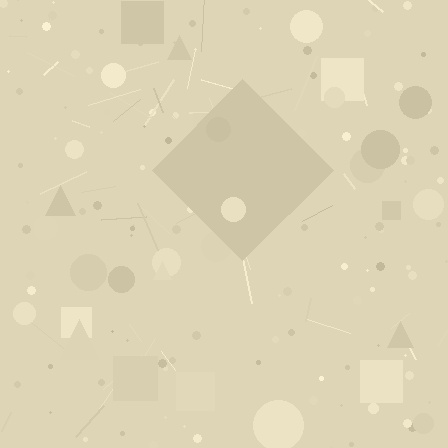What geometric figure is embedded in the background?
A diamond is embedded in the background.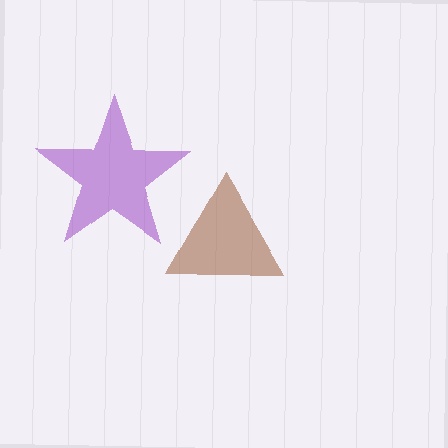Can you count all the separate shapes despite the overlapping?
Yes, there are 2 separate shapes.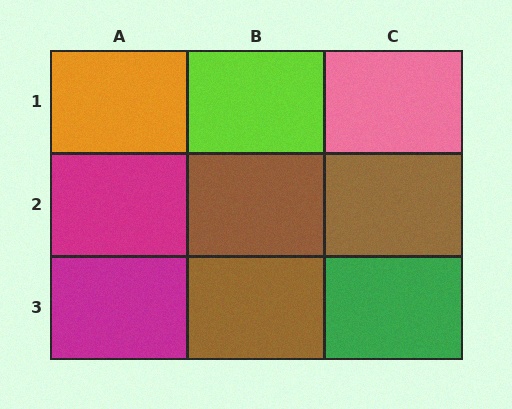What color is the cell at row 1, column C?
Pink.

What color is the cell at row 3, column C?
Green.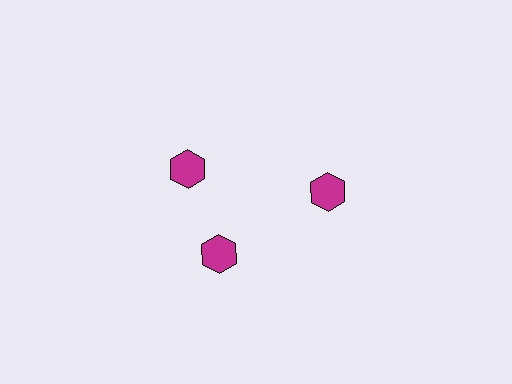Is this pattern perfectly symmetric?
No. The 3 magenta hexagons are arranged in a ring, but one element near the 11 o'clock position is rotated out of alignment along the ring, breaking the 3-fold rotational symmetry.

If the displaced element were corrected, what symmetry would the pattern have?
It would have 3-fold rotational symmetry — the pattern would map onto itself every 120 degrees.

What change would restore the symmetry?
The symmetry would be restored by rotating it back into even spacing with its neighbors so that all 3 hexagons sit at equal angles and equal distance from the center.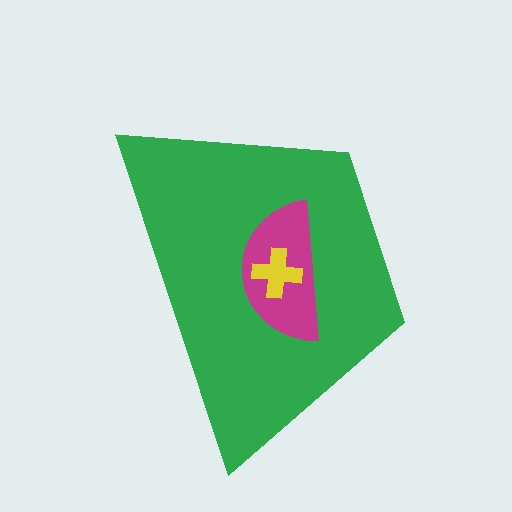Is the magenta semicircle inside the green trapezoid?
Yes.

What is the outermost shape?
The green trapezoid.